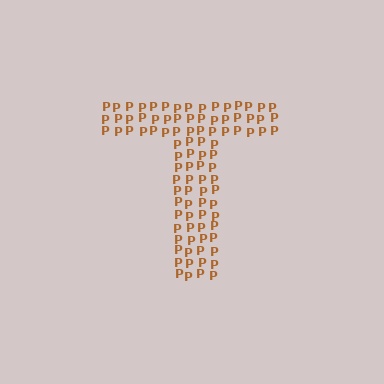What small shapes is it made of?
It is made of small letter P's.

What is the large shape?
The large shape is the letter T.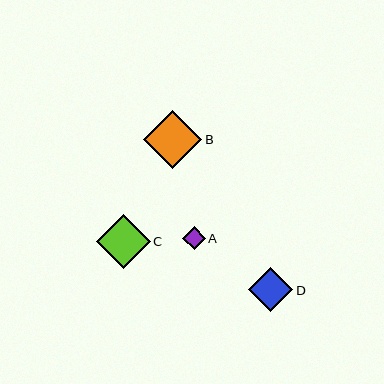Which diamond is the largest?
Diamond B is the largest with a size of approximately 58 pixels.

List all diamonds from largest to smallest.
From largest to smallest: B, C, D, A.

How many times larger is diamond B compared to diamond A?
Diamond B is approximately 2.6 times the size of diamond A.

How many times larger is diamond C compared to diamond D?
Diamond C is approximately 1.2 times the size of diamond D.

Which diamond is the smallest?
Diamond A is the smallest with a size of approximately 23 pixels.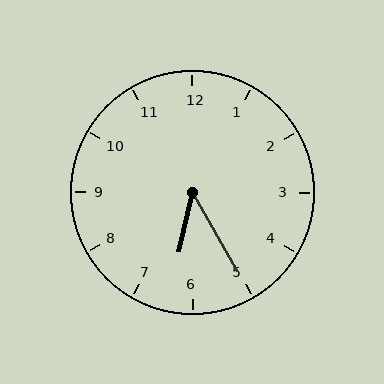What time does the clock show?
6:25.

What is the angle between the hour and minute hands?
Approximately 42 degrees.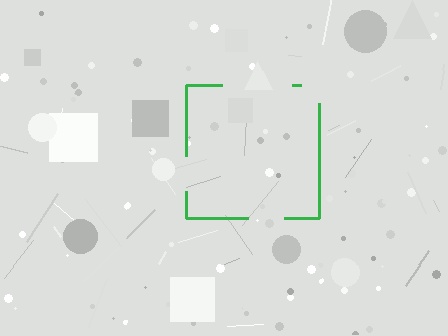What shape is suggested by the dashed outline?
The dashed outline suggests a square.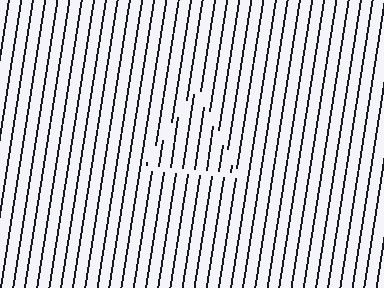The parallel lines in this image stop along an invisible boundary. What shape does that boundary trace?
An illusory triangle. The interior of the shape contains the same grating, shifted by half a period — the contour is defined by the phase discontinuity where line-ends from the inner and outer gratings abut.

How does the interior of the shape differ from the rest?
The interior of the shape contains the same grating, shifted by half a period — the contour is defined by the phase discontinuity where line-ends from the inner and outer gratings abut.